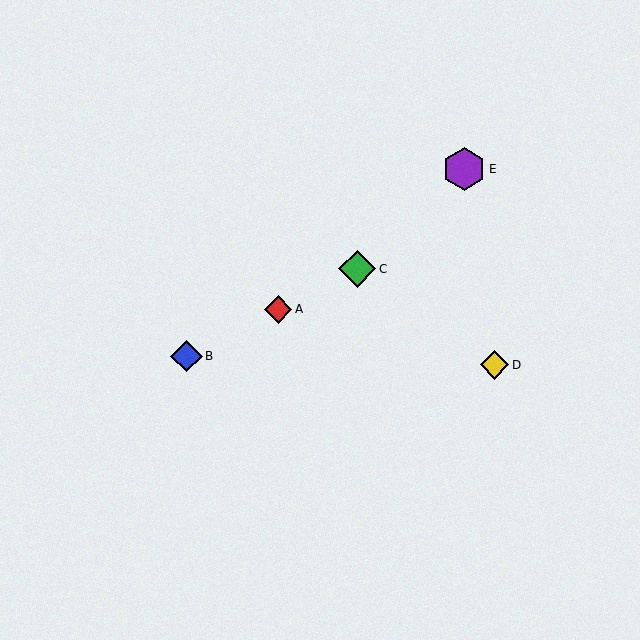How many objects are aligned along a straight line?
3 objects (A, B, C) are aligned along a straight line.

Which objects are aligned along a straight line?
Objects A, B, C are aligned along a straight line.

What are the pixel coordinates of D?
Object D is at (494, 365).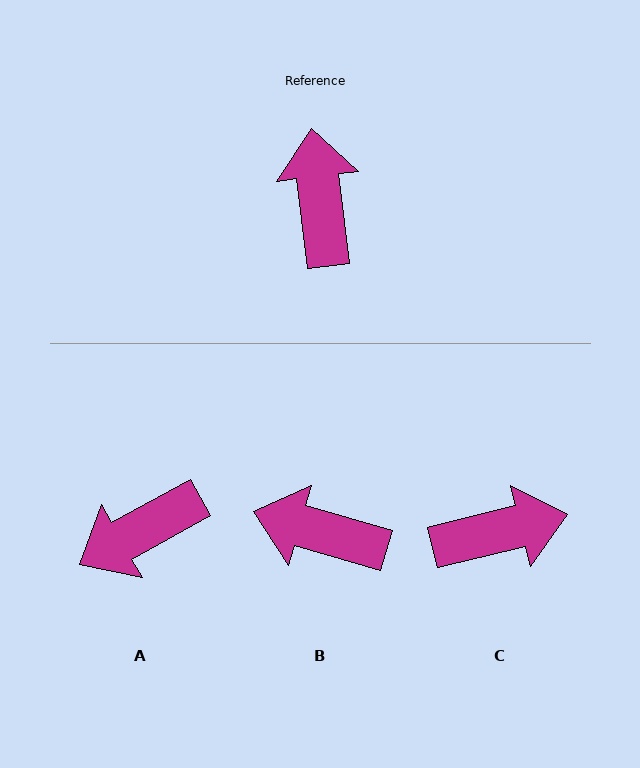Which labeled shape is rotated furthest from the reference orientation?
A, about 112 degrees away.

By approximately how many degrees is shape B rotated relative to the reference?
Approximately 67 degrees counter-clockwise.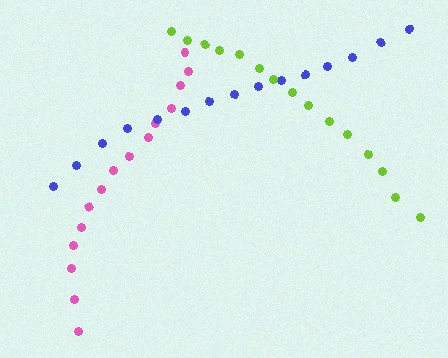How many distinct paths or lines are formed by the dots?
There are 3 distinct paths.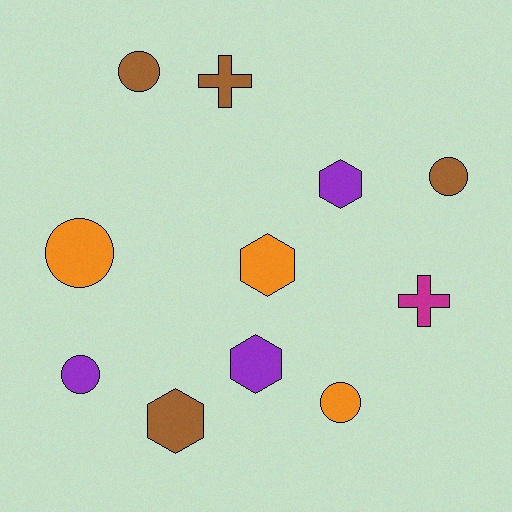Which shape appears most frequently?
Circle, with 5 objects.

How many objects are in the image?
There are 11 objects.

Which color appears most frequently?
Brown, with 4 objects.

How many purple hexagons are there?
There are 2 purple hexagons.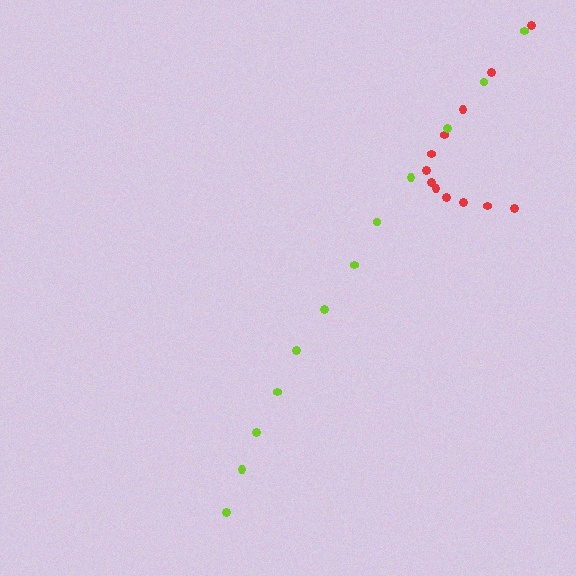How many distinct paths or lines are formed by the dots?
There are 2 distinct paths.